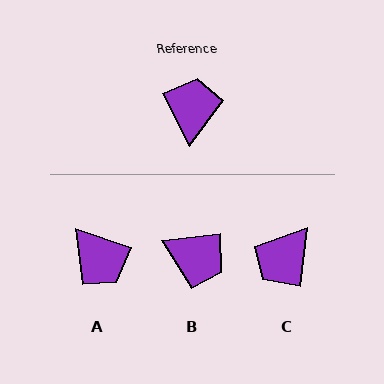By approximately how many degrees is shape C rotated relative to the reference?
Approximately 145 degrees counter-clockwise.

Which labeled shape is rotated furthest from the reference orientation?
C, about 145 degrees away.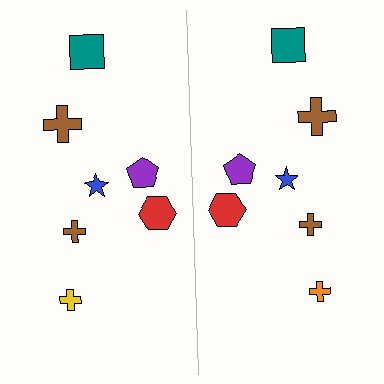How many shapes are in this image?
There are 14 shapes in this image.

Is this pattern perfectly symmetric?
No, the pattern is not perfectly symmetric. The orange cross on the right side breaks the symmetry — its mirror counterpart is yellow.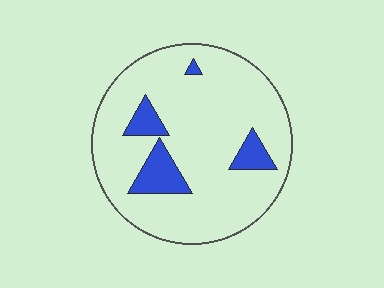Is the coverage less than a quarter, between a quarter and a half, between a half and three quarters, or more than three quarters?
Less than a quarter.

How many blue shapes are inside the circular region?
4.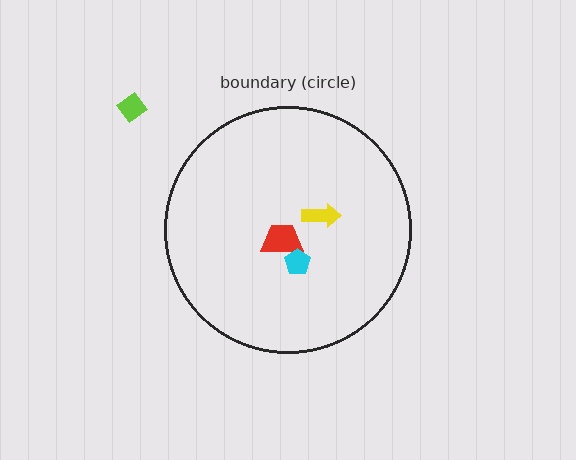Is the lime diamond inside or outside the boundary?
Outside.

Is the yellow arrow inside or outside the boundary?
Inside.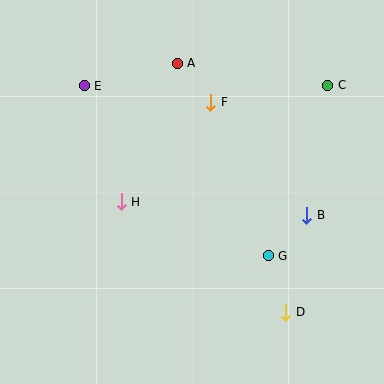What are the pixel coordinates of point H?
Point H is at (121, 202).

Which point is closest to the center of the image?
Point H at (121, 202) is closest to the center.